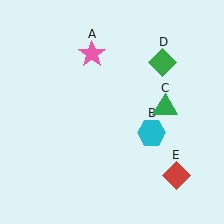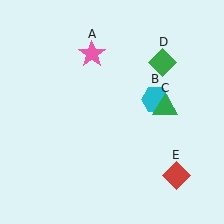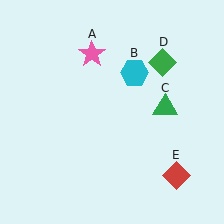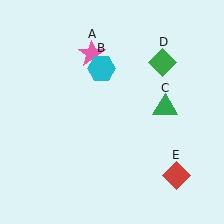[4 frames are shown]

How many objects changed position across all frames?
1 object changed position: cyan hexagon (object B).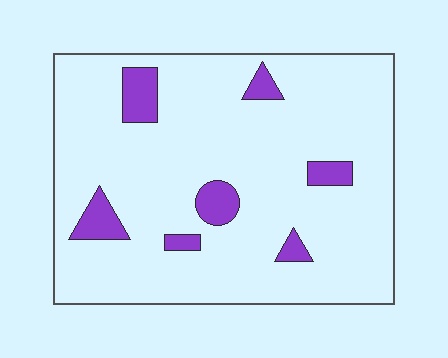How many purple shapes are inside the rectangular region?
7.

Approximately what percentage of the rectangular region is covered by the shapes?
Approximately 10%.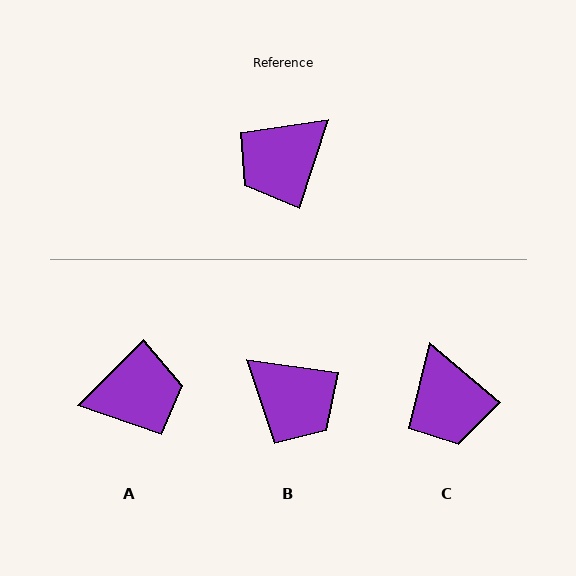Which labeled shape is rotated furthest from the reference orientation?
A, about 153 degrees away.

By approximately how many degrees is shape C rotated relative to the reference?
Approximately 68 degrees counter-clockwise.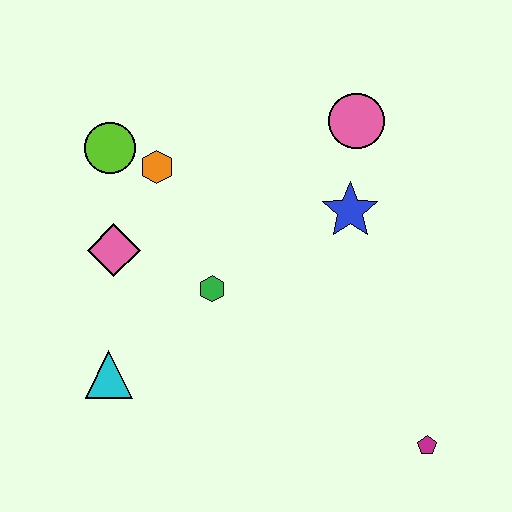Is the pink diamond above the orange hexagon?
No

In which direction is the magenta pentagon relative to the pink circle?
The magenta pentagon is below the pink circle.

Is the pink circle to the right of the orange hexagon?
Yes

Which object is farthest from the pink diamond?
The magenta pentagon is farthest from the pink diamond.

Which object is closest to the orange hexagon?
The lime circle is closest to the orange hexagon.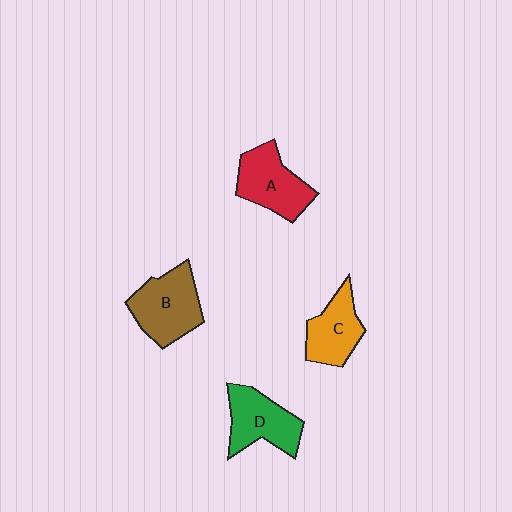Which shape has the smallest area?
Shape C (orange).